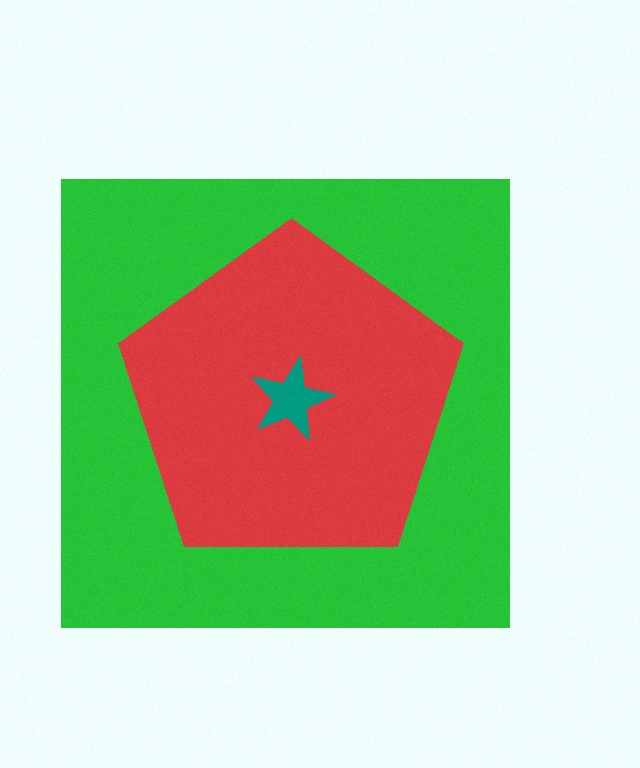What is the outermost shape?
The green square.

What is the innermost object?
The teal star.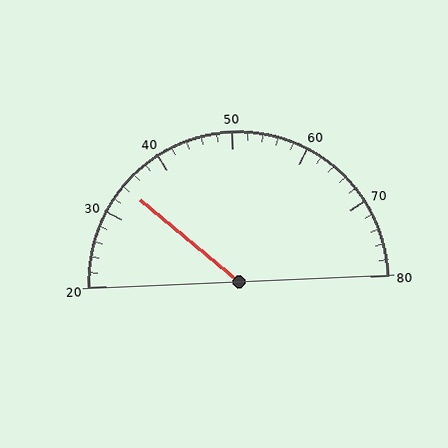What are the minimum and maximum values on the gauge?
The gauge ranges from 20 to 80.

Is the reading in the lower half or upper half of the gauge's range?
The reading is in the lower half of the range (20 to 80).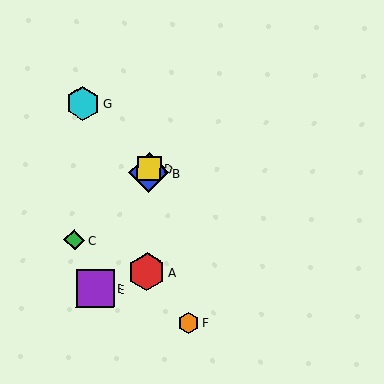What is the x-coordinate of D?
Object D is at x≈149.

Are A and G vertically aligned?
No, A is at x≈147 and G is at x≈83.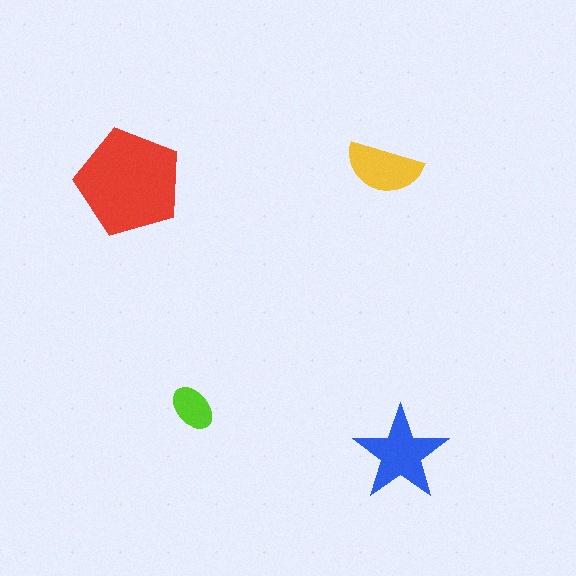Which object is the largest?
The red pentagon.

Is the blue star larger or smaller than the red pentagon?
Smaller.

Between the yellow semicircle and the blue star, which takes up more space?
The blue star.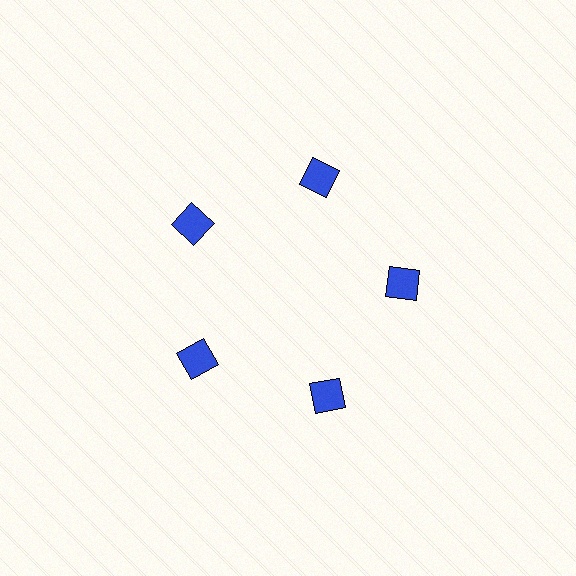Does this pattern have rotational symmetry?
Yes, this pattern has 5-fold rotational symmetry. It looks the same after rotating 72 degrees around the center.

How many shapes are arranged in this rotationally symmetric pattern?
There are 5 shapes, arranged in 5 groups of 1.